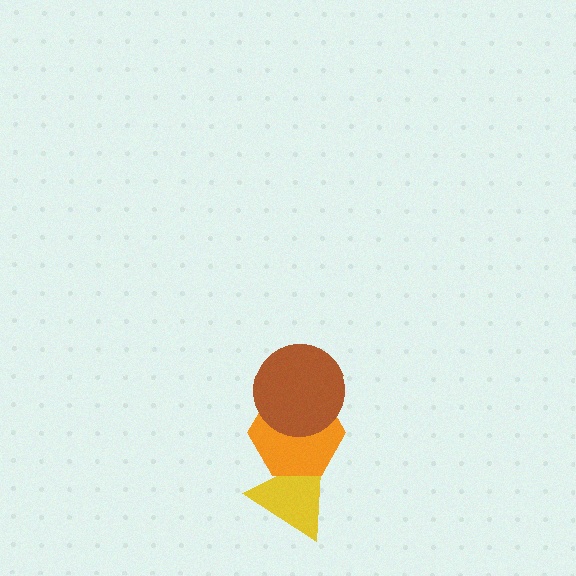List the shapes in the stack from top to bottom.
From top to bottom: the brown circle, the orange hexagon, the yellow triangle.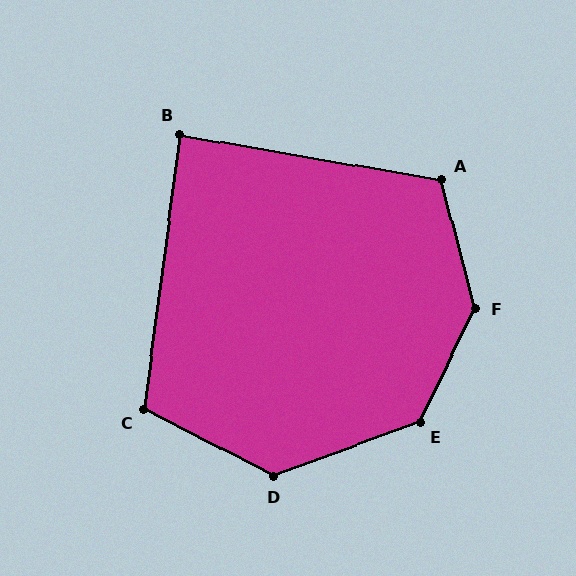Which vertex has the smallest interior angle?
B, at approximately 88 degrees.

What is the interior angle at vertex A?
Approximately 114 degrees (obtuse).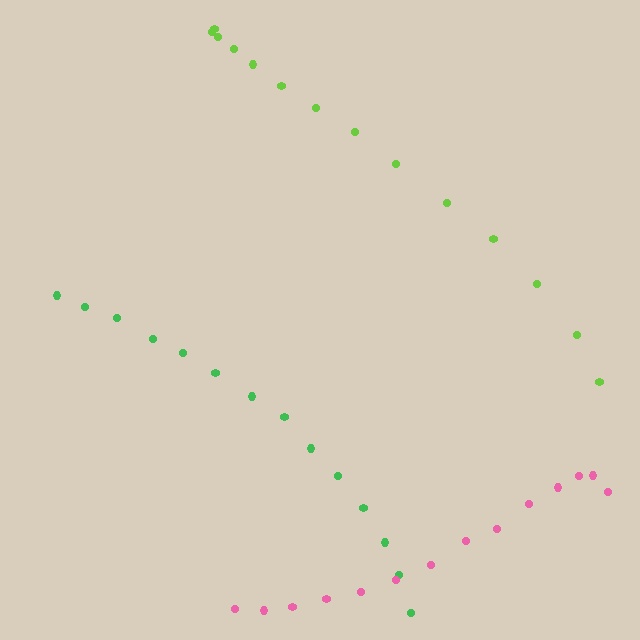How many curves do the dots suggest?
There are 3 distinct paths.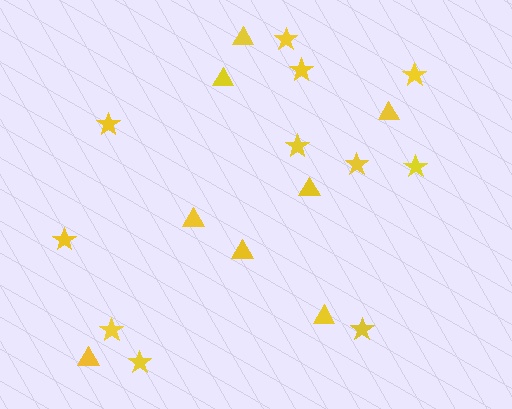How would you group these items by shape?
There are 2 groups: one group of triangles (8) and one group of stars (11).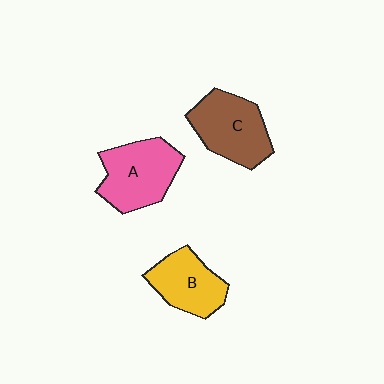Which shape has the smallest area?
Shape B (yellow).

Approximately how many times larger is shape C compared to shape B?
Approximately 1.2 times.